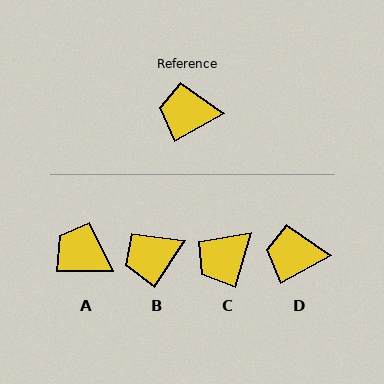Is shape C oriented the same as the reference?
No, it is off by about 45 degrees.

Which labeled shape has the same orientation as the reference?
D.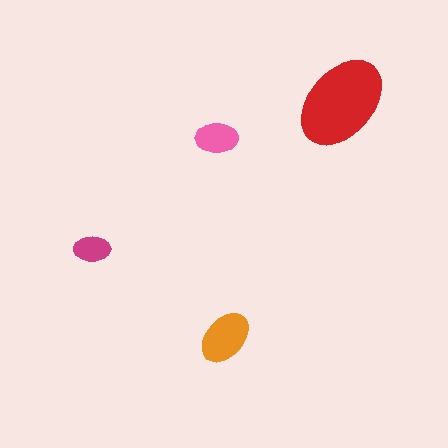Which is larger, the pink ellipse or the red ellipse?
The red one.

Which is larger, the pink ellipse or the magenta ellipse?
The pink one.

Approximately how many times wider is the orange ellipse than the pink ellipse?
About 1.5 times wider.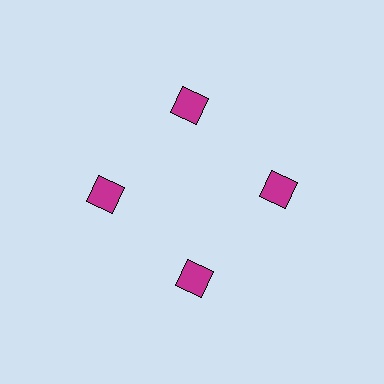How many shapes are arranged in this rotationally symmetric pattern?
There are 4 shapes, arranged in 4 groups of 1.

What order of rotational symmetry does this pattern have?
This pattern has 4-fold rotational symmetry.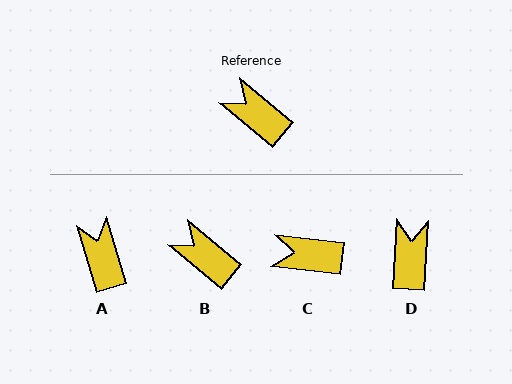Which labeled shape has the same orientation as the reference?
B.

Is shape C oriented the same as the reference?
No, it is off by about 33 degrees.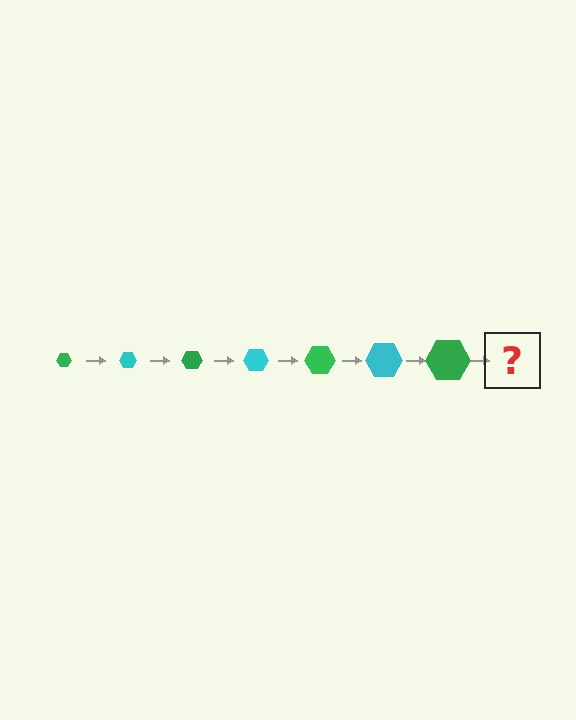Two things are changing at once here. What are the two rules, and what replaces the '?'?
The two rules are that the hexagon grows larger each step and the color cycles through green and cyan. The '?' should be a cyan hexagon, larger than the previous one.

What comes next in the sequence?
The next element should be a cyan hexagon, larger than the previous one.